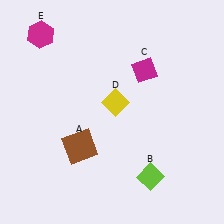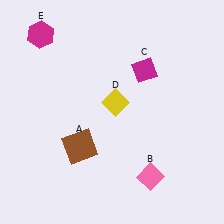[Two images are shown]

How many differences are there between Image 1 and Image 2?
There is 1 difference between the two images.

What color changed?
The diamond (B) changed from lime in Image 1 to pink in Image 2.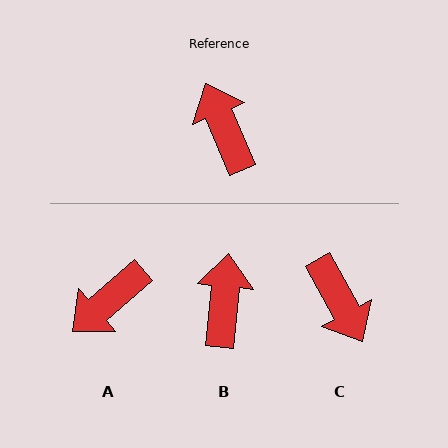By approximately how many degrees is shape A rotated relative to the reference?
Approximately 108 degrees counter-clockwise.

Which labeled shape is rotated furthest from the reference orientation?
C, about 174 degrees away.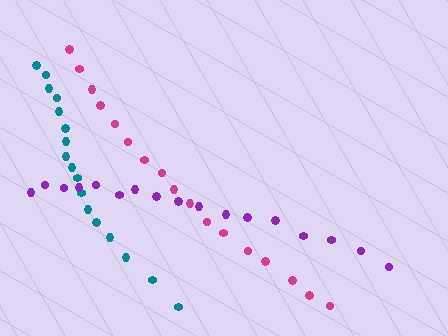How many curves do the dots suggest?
There are 3 distinct paths.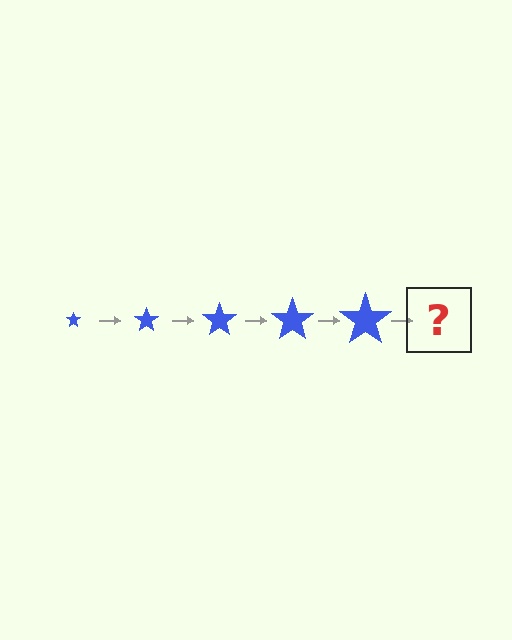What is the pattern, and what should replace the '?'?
The pattern is that the star gets progressively larger each step. The '?' should be a blue star, larger than the previous one.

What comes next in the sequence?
The next element should be a blue star, larger than the previous one.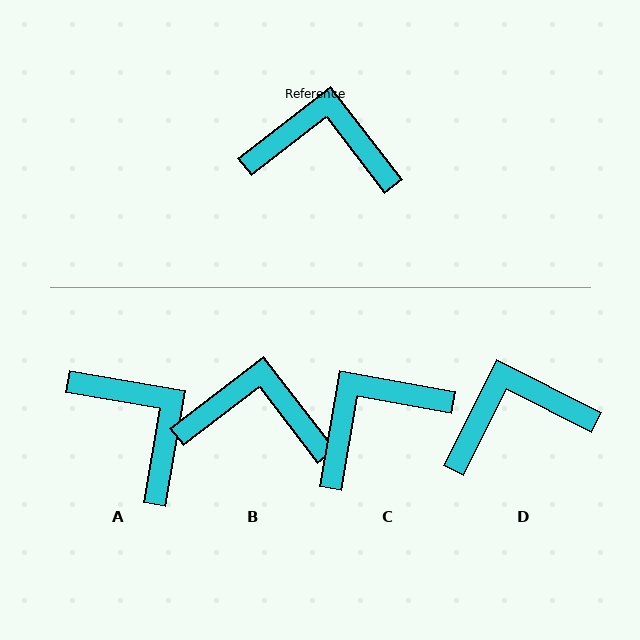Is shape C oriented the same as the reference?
No, it is off by about 42 degrees.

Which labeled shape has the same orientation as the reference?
B.